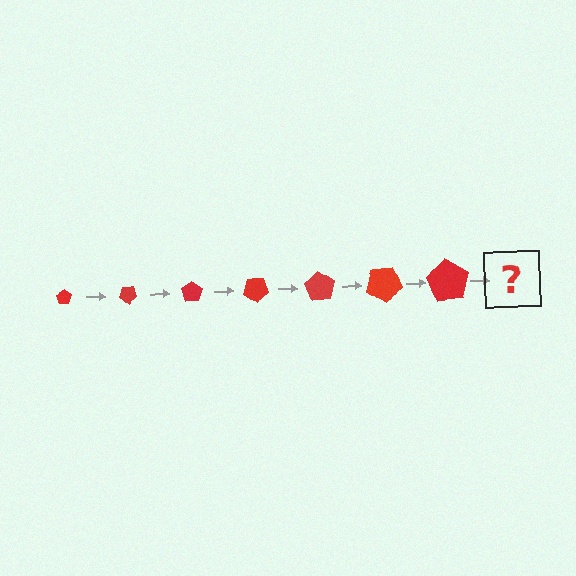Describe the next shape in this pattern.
It should be a pentagon, larger than the previous one and rotated 245 degrees from the start.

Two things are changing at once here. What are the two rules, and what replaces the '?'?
The two rules are that the pentagon grows larger each step and it rotates 35 degrees each step. The '?' should be a pentagon, larger than the previous one and rotated 245 degrees from the start.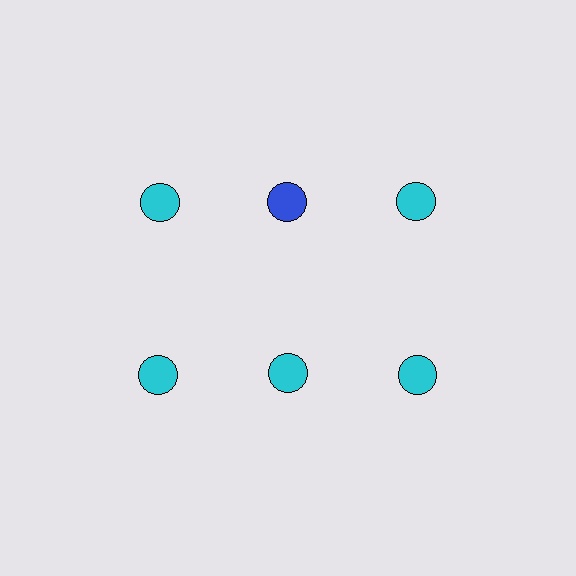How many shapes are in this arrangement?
There are 6 shapes arranged in a grid pattern.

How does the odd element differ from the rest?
It has a different color: blue instead of cyan.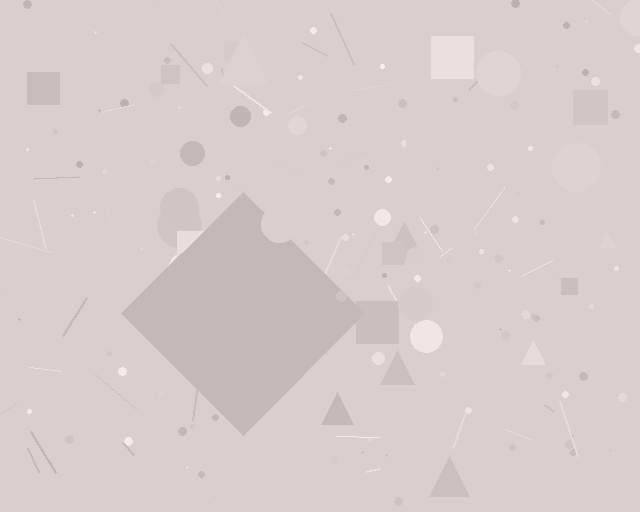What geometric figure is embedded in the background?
A diamond is embedded in the background.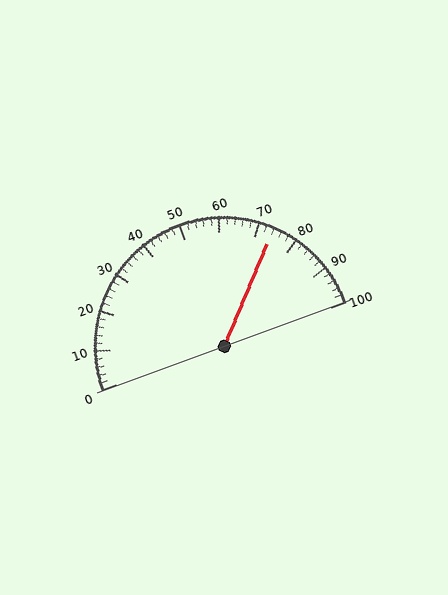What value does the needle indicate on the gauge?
The needle indicates approximately 74.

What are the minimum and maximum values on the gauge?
The gauge ranges from 0 to 100.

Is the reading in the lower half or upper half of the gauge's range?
The reading is in the upper half of the range (0 to 100).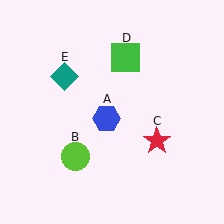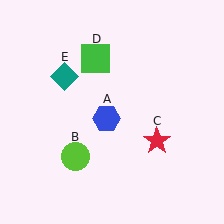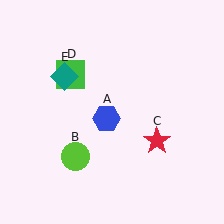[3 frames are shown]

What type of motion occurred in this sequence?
The green square (object D) rotated counterclockwise around the center of the scene.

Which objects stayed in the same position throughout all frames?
Blue hexagon (object A) and lime circle (object B) and red star (object C) and teal diamond (object E) remained stationary.